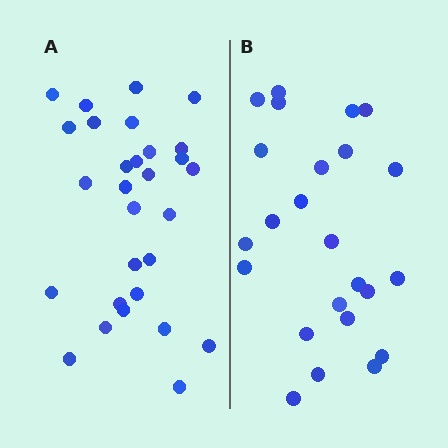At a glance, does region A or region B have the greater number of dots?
Region A (the left region) has more dots.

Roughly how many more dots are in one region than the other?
Region A has about 5 more dots than region B.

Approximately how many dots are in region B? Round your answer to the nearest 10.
About 20 dots. (The exact count is 24, which rounds to 20.)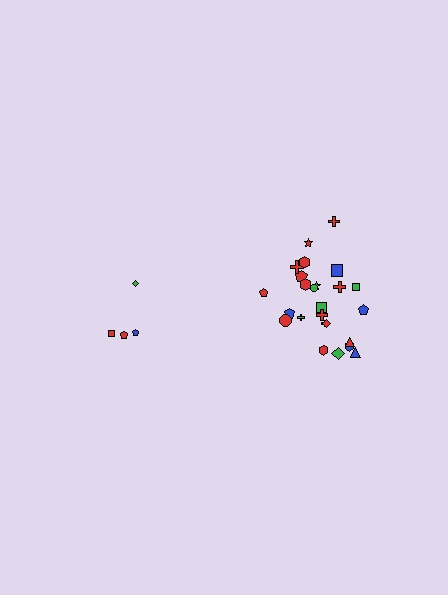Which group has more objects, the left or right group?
The right group.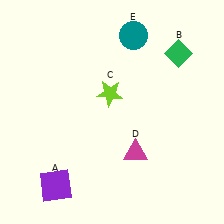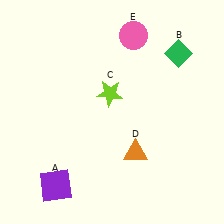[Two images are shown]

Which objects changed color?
D changed from magenta to orange. E changed from teal to pink.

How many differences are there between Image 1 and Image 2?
There are 2 differences between the two images.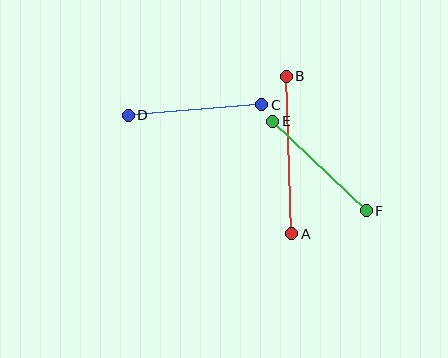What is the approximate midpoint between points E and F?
The midpoint is at approximately (319, 166) pixels.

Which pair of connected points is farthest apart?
Points A and B are farthest apart.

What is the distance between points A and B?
The distance is approximately 158 pixels.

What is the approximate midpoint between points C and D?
The midpoint is at approximately (195, 110) pixels.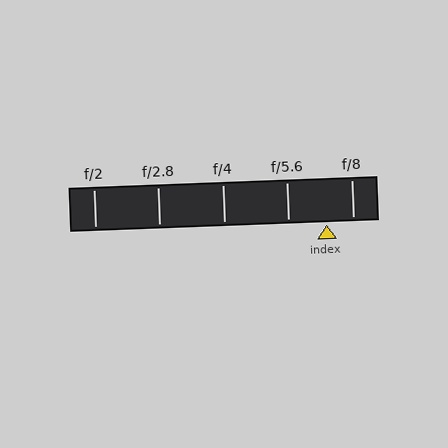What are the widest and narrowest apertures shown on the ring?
The widest aperture shown is f/2 and the narrowest is f/8.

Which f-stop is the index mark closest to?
The index mark is closest to f/8.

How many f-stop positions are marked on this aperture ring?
There are 5 f-stop positions marked.